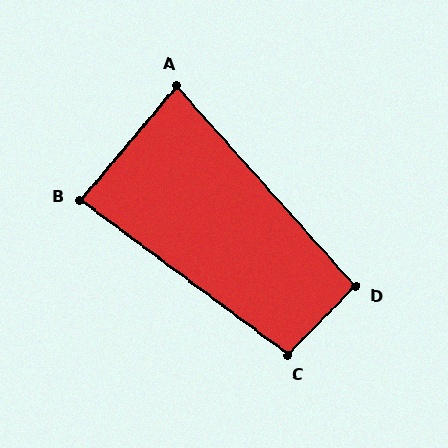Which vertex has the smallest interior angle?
A, at approximately 82 degrees.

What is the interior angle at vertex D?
Approximately 93 degrees (approximately right).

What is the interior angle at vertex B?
Approximately 87 degrees (approximately right).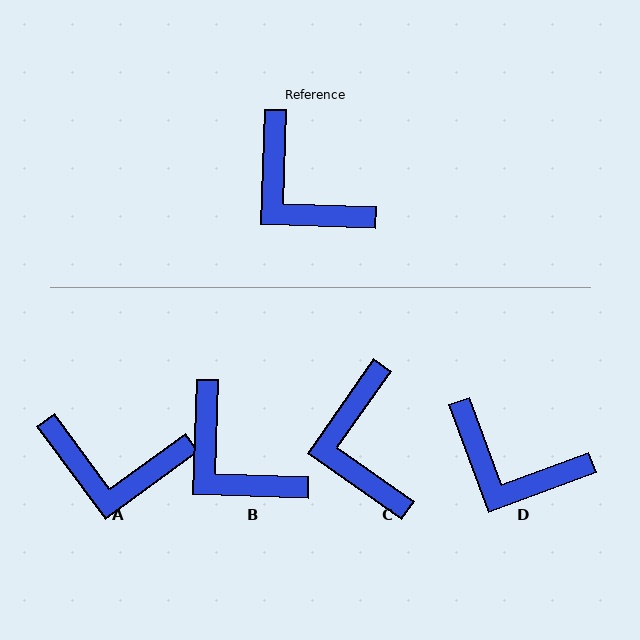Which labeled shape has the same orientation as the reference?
B.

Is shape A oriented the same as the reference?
No, it is off by about 38 degrees.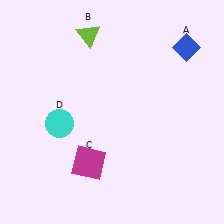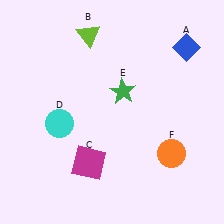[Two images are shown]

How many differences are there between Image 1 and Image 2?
There are 2 differences between the two images.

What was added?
A green star (E), an orange circle (F) were added in Image 2.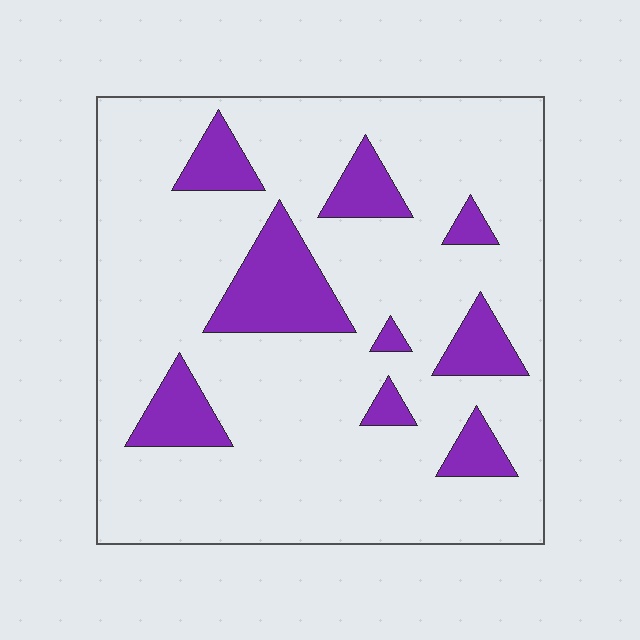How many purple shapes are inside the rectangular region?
9.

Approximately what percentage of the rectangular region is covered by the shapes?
Approximately 15%.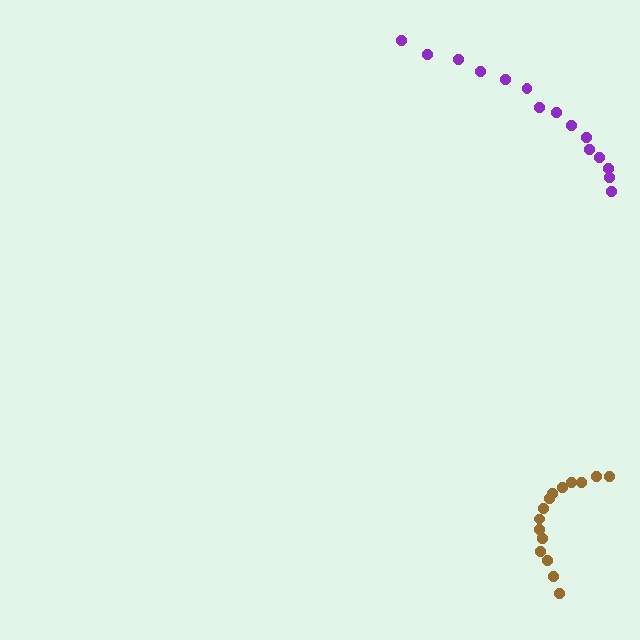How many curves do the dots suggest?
There are 2 distinct paths.